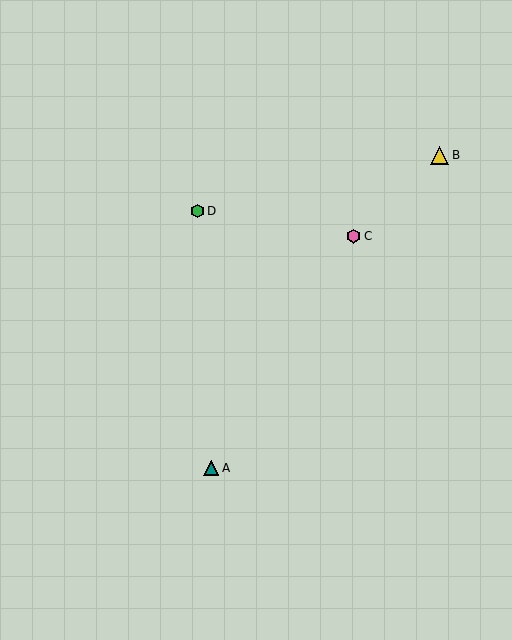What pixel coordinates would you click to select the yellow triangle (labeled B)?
Click at (440, 155) to select the yellow triangle B.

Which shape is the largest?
The yellow triangle (labeled B) is the largest.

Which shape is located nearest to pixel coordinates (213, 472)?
The teal triangle (labeled A) at (211, 468) is nearest to that location.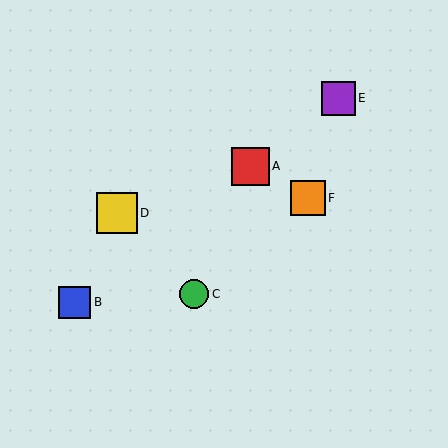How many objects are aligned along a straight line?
3 objects (A, B, E) are aligned along a straight line.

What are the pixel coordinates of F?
Object F is at (308, 198).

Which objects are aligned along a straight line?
Objects A, B, E are aligned along a straight line.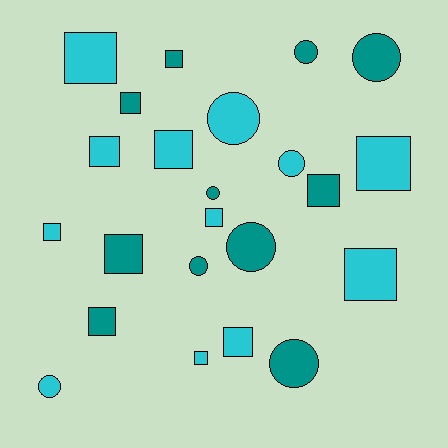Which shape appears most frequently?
Square, with 14 objects.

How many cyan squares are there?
There are 9 cyan squares.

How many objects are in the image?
There are 23 objects.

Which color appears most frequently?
Cyan, with 12 objects.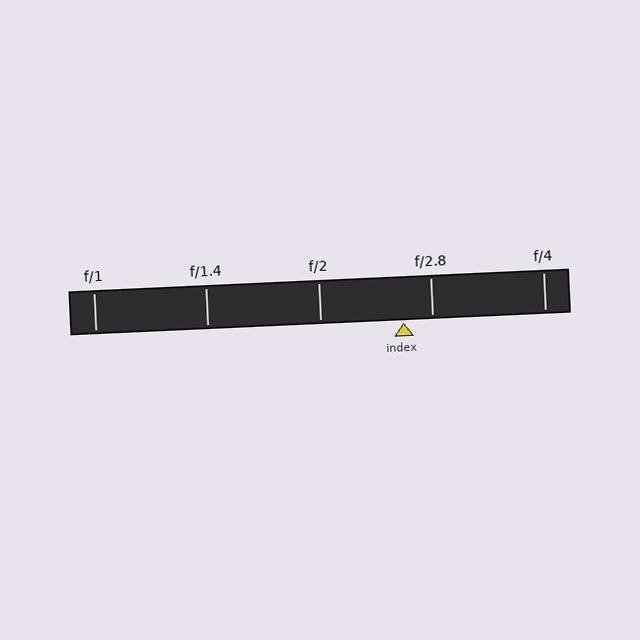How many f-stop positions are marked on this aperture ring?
There are 5 f-stop positions marked.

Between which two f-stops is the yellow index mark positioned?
The index mark is between f/2 and f/2.8.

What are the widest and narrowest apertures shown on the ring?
The widest aperture shown is f/1 and the narrowest is f/4.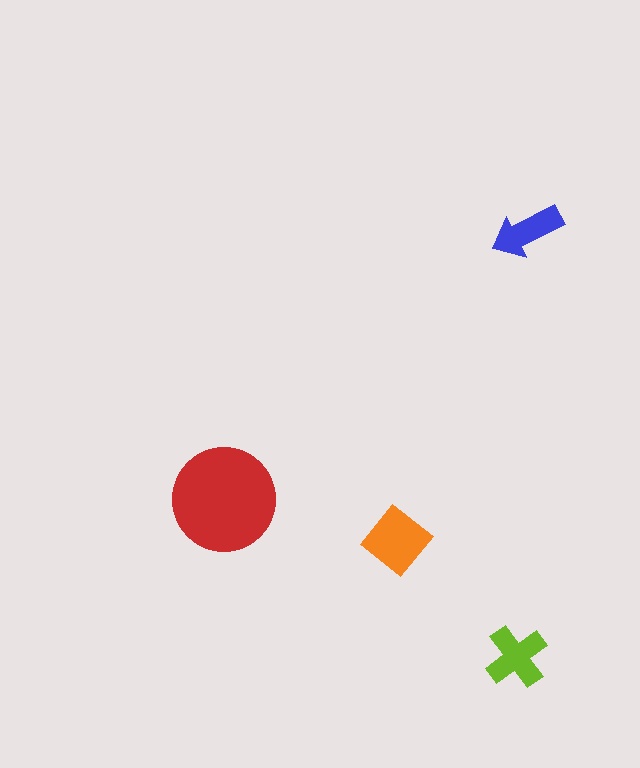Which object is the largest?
The red circle.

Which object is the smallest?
The blue arrow.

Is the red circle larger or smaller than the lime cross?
Larger.